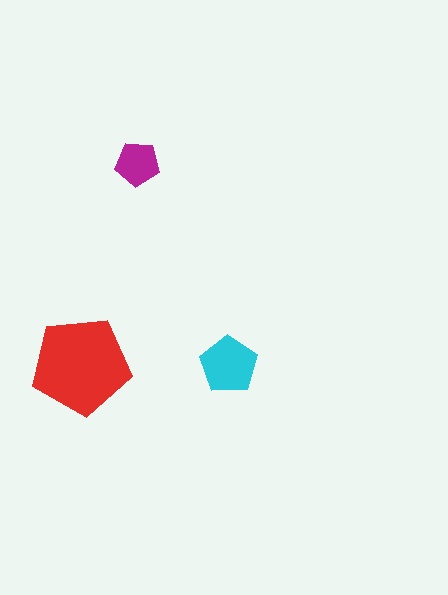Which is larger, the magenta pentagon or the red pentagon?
The red one.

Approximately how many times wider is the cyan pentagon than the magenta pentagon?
About 1.5 times wider.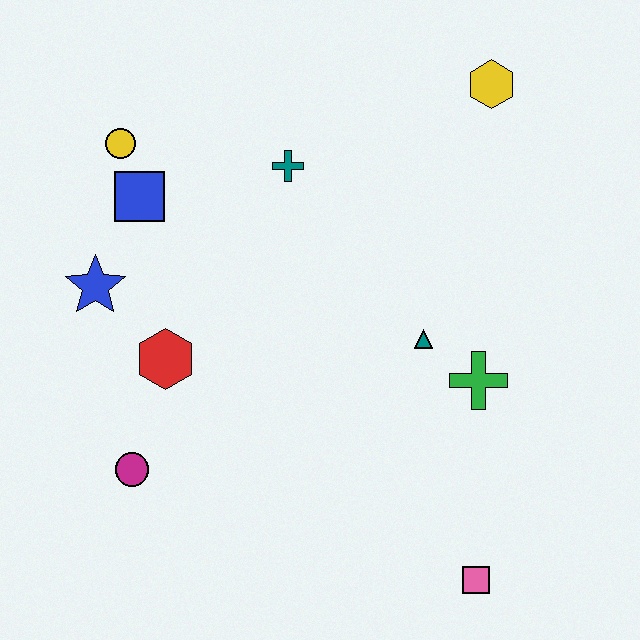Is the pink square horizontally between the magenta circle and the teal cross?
No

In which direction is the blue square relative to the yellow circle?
The blue square is below the yellow circle.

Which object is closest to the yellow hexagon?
The teal cross is closest to the yellow hexagon.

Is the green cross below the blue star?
Yes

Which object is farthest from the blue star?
The pink square is farthest from the blue star.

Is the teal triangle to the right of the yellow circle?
Yes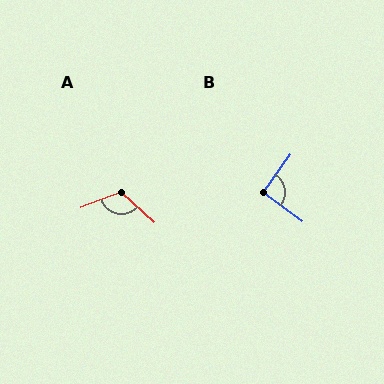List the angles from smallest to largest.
B (91°), A (116°).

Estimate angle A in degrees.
Approximately 116 degrees.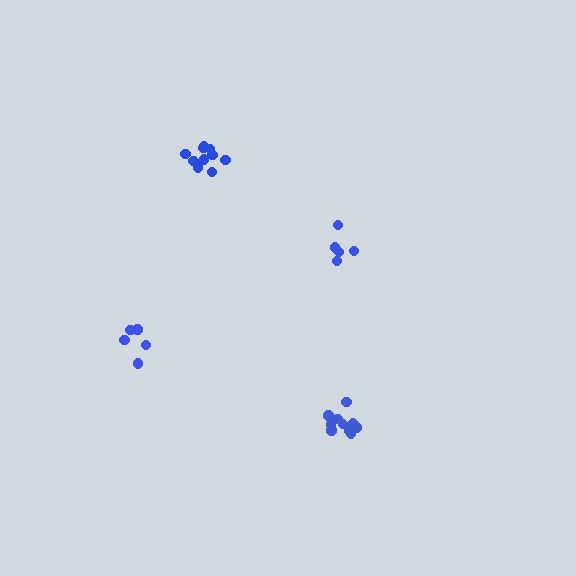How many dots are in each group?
Group 1: 10 dots, Group 2: 5 dots, Group 3: 10 dots, Group 4: 5 dots (30 total).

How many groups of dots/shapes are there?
There are 4 groups.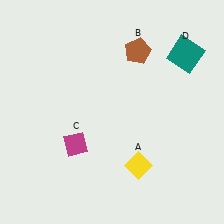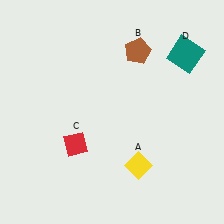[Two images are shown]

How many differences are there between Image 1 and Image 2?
There is 1 difference between the two images.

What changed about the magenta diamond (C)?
In Image 1, C is magenta. In Image 2, it changed to red.